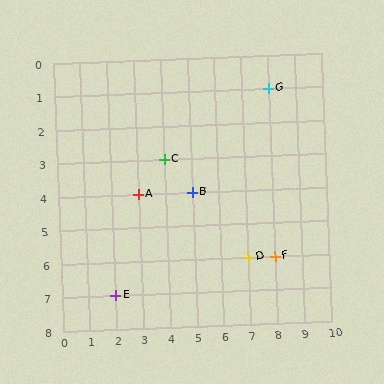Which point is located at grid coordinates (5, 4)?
Point B is at (5, 4).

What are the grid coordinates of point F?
Point F is at grid coordinates (8, 6).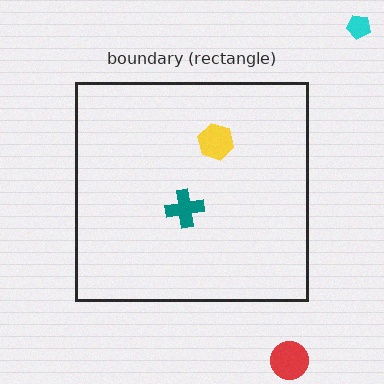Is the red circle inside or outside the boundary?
Outside.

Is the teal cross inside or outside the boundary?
Inside.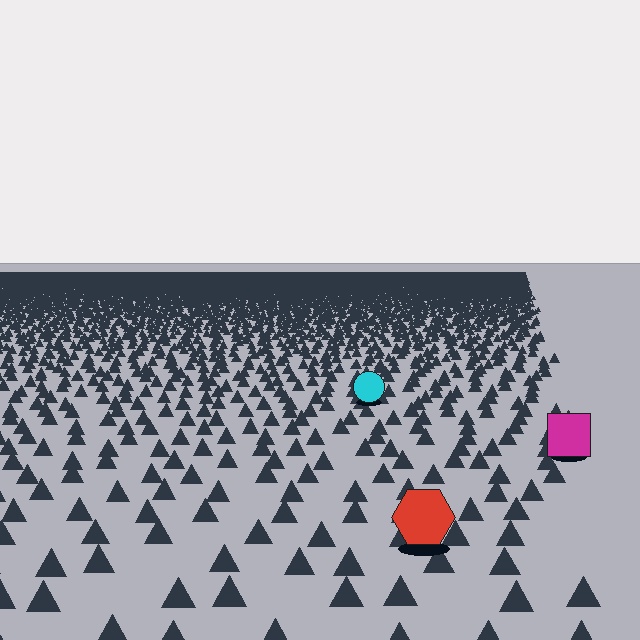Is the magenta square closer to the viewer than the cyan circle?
Yes. The magenta square is closer — you can tell from the texture gradient: the ground texture is coarser near it.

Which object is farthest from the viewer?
The cyan circle is farthest from the viewer. It appears smaller and the ground texture around it is denser.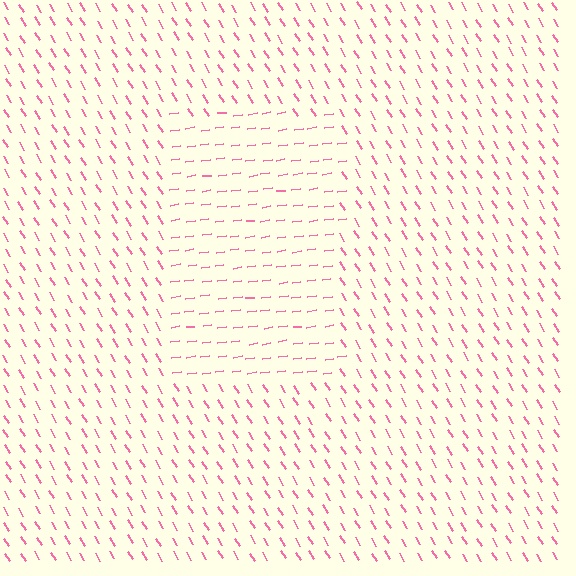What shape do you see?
I see a rectangle.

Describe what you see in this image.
The image is filled with small pink line segments. A rectangle region in the image has lines oriented differently from the surrounding lines, creating a visible texture boundary.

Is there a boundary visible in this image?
Yes, there is a texture boundary formed by a change in line orientation.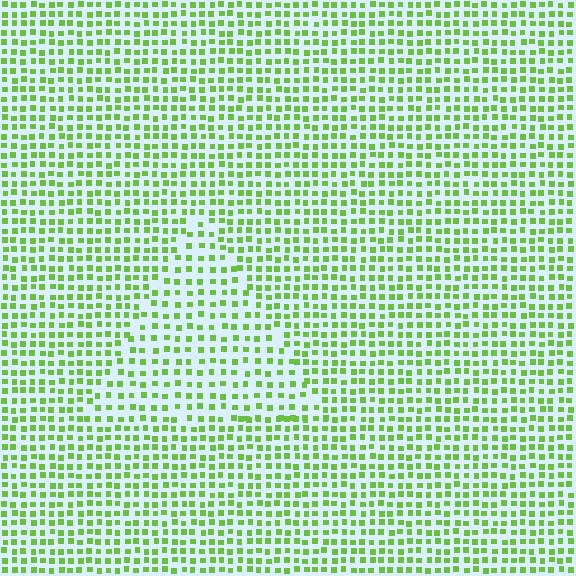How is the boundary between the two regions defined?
The boundary is defined by a change in element density (approximately 1.5x ratio). All elements are the same color, size, and shape.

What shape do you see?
I see a triangle.